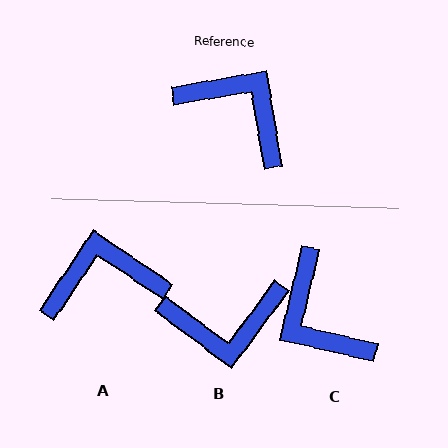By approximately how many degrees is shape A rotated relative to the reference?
Approximately 46 degrees counter-clockwise.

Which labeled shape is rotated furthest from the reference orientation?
C, about 157 degrees away.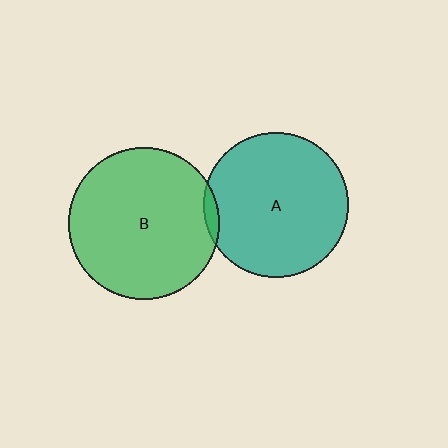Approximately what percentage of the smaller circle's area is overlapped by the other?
Approximately 5%.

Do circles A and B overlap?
Yes.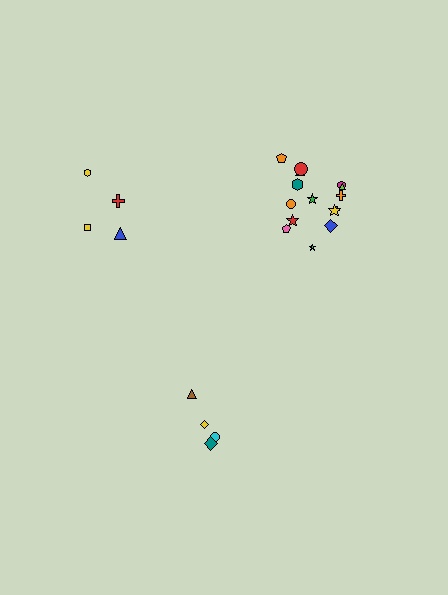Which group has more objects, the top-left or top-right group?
The top-right group.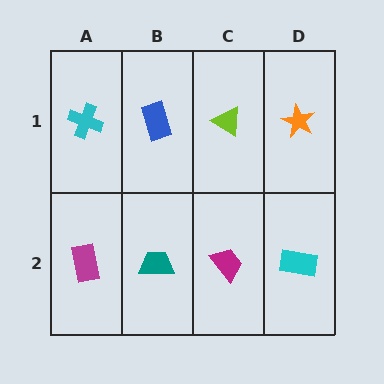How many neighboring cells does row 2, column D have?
2.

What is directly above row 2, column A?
A cyan cross.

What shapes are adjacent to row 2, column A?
A cyan cross (row 1, column A), a teal trapezoid (row 2, column B).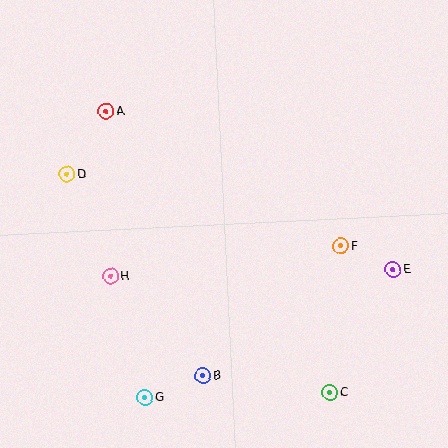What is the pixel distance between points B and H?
The distance between B and H is 136 pixels.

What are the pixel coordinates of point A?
Point A is at (106, 111).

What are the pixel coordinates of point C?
Point C is at (330, 393).